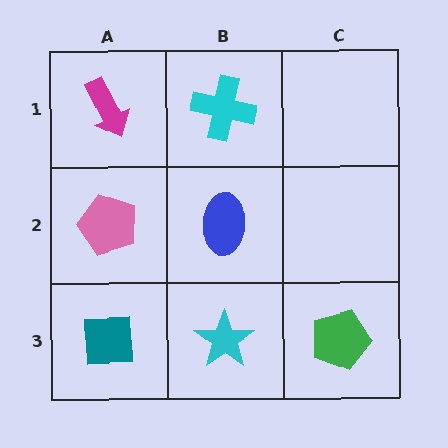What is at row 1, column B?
A cyan cross.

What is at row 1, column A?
A magenta arrow.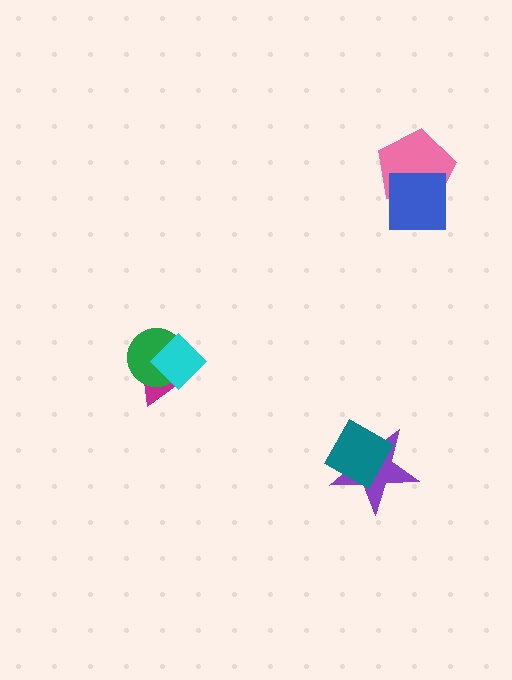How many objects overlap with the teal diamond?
1 object overlaps with the teal diamond.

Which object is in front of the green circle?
The cyan diamond is in front of the green circle.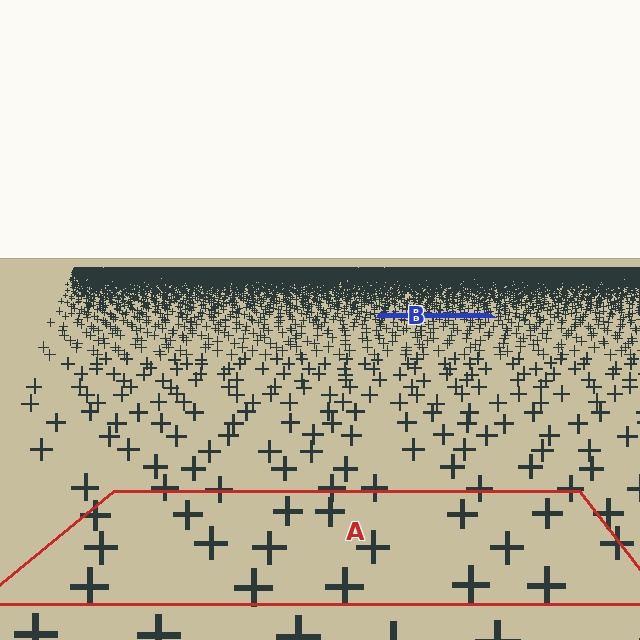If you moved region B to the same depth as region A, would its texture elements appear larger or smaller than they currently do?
They would appear larger. At a closer depth, the same texture elements are projected at a bigger on-screen size.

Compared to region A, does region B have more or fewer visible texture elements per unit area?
Region B has more texture elements per unit area — they are packed more densely because it is farther away.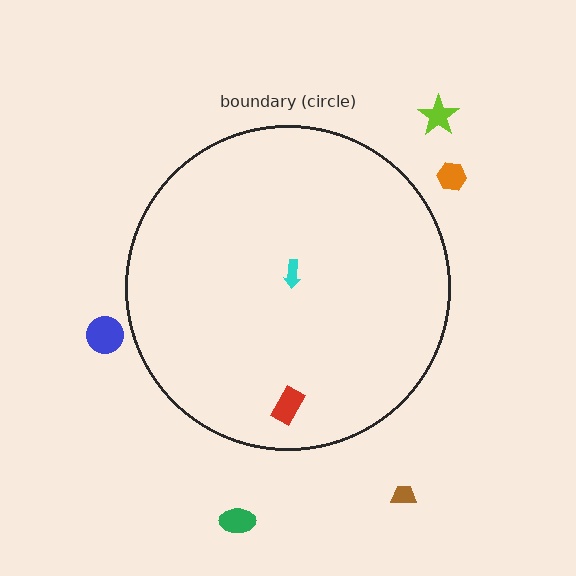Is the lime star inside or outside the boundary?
Outside.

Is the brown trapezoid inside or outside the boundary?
Outside.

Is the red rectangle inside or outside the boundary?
Inside.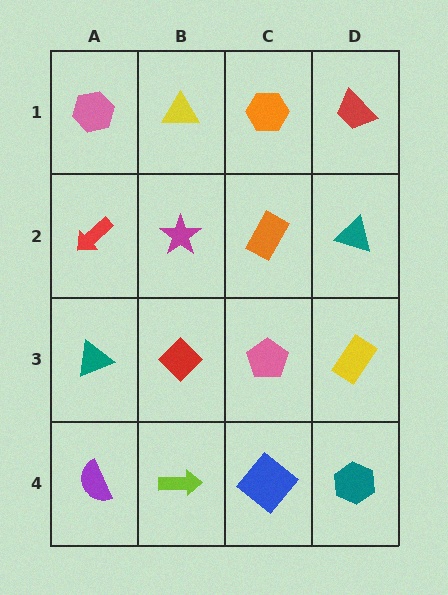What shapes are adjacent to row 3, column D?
A teal triangle (row 2, column D), a teal hexagon (row 4, column D), a pink pentagon (row 3, column C).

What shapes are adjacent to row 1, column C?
An orange rectangle (row 2, column C), a yellow triangle (row 1, column B), a red trapezoid (row 1, column D).